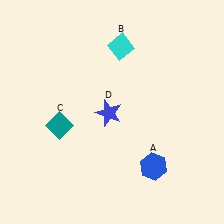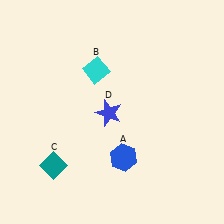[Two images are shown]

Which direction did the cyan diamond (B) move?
The cyan diamond (B) moved left.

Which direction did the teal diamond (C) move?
The teal diamond (C) moved down.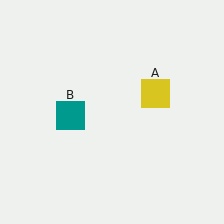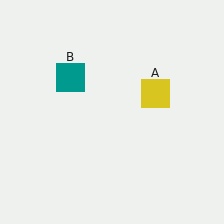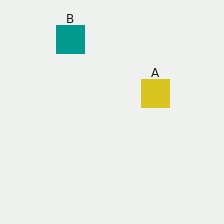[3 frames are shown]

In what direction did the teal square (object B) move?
The teal square (object B) moved up.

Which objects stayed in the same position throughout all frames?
Yellow square (object A) remained stationary.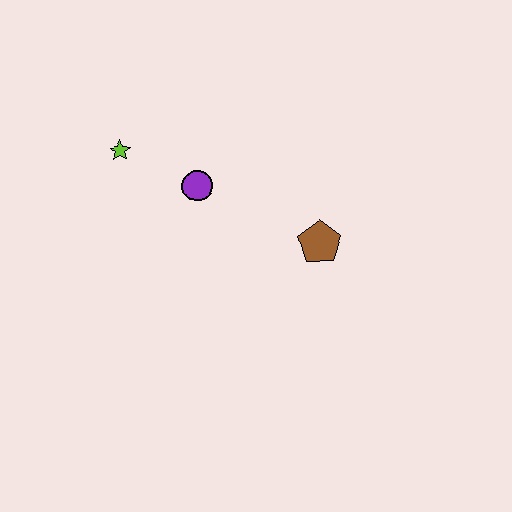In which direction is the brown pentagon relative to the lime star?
The brown pentagon is to the right of the lime star.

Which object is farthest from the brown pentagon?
The lime star is farthest from the brown pentagon.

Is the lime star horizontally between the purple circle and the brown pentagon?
No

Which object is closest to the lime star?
The purple circle is closest to the lime star.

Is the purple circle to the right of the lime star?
Yes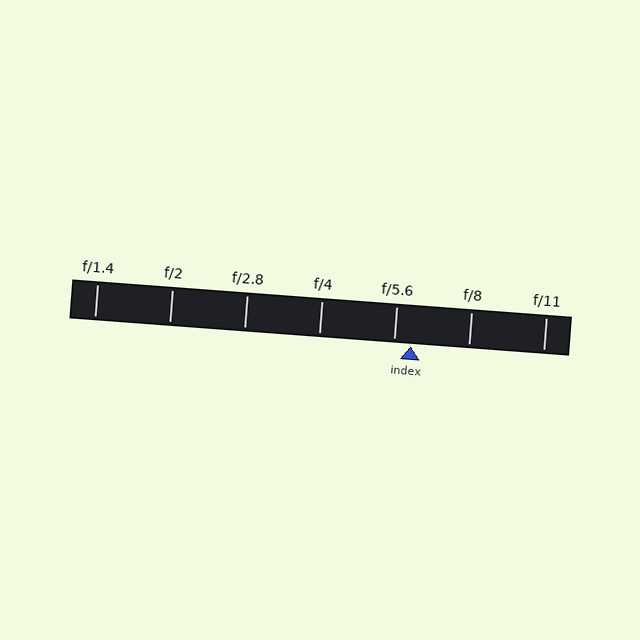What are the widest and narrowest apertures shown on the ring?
The widest aperture shown is f/1.4 and the narrowest is f/11.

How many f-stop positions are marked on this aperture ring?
There are 7 f-stop positions marked.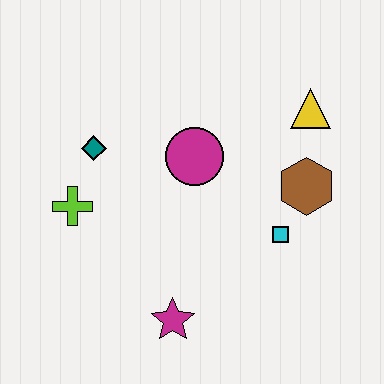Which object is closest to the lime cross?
The teal diamond is closest to the lime cross.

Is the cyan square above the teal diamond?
No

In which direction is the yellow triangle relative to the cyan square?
The yellow triangle is above the cyan square.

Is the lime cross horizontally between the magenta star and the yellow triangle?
No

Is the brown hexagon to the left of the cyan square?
No